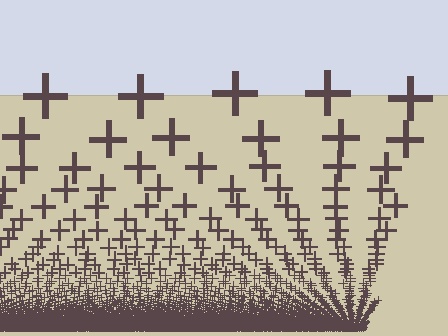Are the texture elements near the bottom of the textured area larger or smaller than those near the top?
Smaller. The gradient is inverted — elements near the bottom are smaller and denser.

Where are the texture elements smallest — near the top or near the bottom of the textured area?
Near the bottom.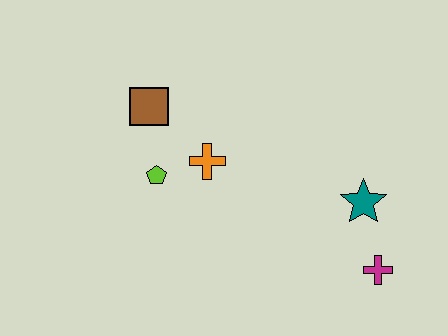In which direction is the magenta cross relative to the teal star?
The magenta cross is below the teal star.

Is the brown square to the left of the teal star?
Yes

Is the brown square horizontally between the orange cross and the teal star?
No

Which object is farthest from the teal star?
The brown square is farthest from the teal star.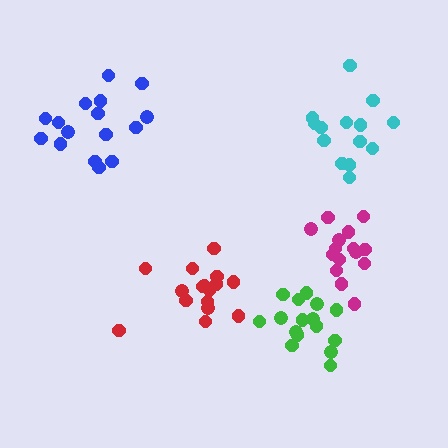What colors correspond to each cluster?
The clusters are colored: magenta, cyan, blue, red, green.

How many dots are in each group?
Group 1: 15 dots, Group 2: 14 dots, Group 3: 16 dots, Group 4: 16 dots, Group 5: 16 dots (77 total).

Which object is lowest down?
The green cluster is bottommost.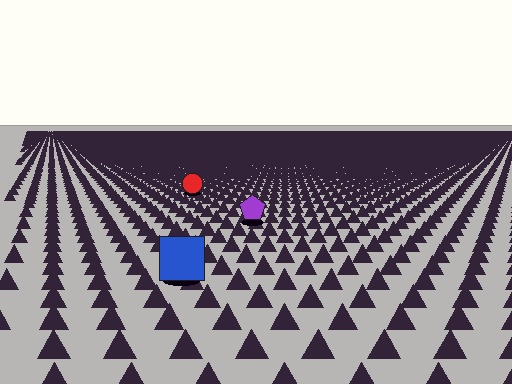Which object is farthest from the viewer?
The red circle is farthest from the viewer. It appears smaller and the ground texture around it is denser.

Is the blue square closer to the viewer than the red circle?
Yes. The blue square is closer — you can tell from the texture gradient: the ground texture is coarser near it.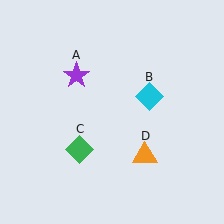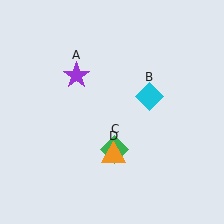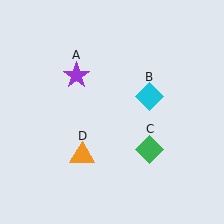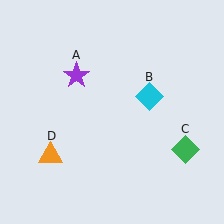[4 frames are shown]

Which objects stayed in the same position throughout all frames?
Purple star (object A) and cyan diamond (object B) remained stationary.